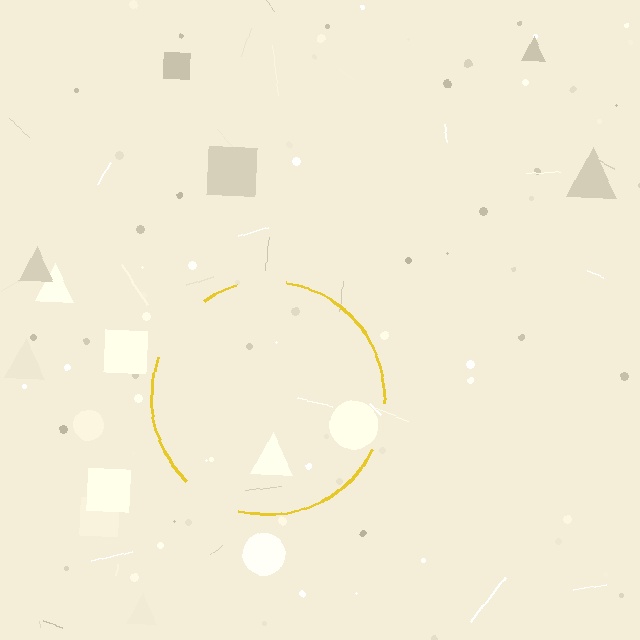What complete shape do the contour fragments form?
The contour fragments form a circle.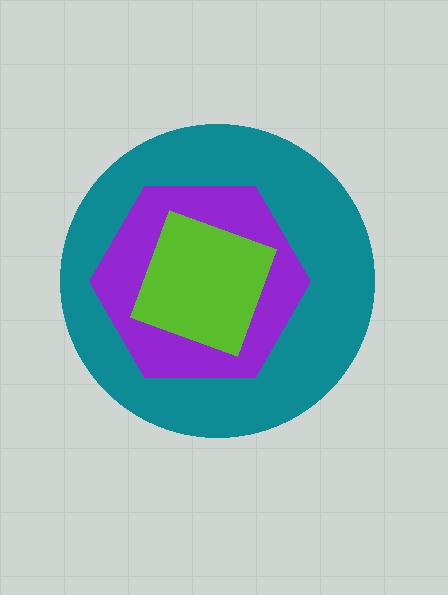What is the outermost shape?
The teal circle.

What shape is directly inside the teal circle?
The purple hexagon.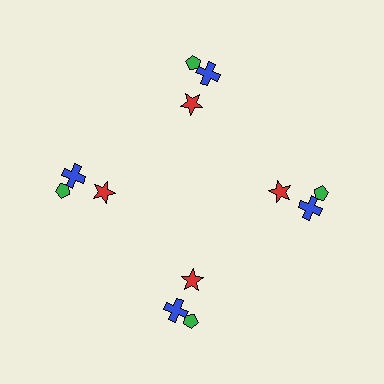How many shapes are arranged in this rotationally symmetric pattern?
There are 12 shapes, arranged in 4 groups of 3.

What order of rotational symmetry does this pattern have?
This pattern has 4-fold rotational symmetry.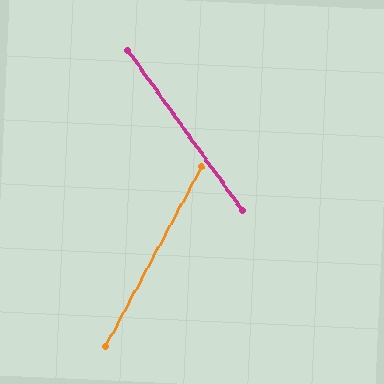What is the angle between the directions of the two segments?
Approximately 64 degrees.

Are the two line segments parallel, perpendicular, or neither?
Neither parallel nor perpendicular — they differ by about 64°.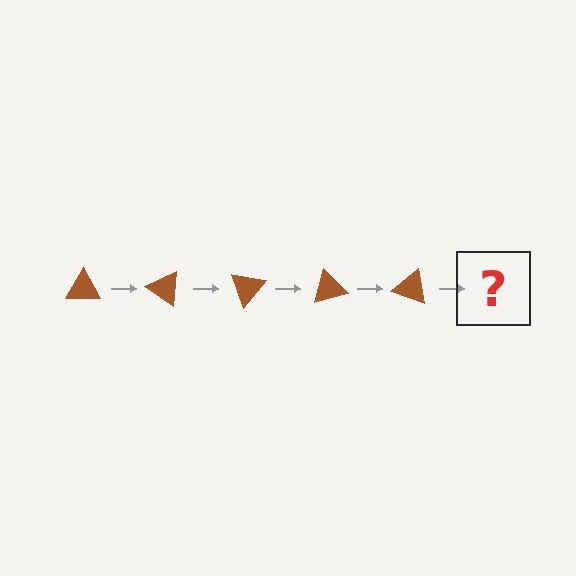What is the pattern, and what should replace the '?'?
The pattern is that the triangle rotates 35 degrees each step. The '?' should be a brown triangle rotated 175 degrees.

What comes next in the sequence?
The next element should be a brown triangle rotated 175 degrees.